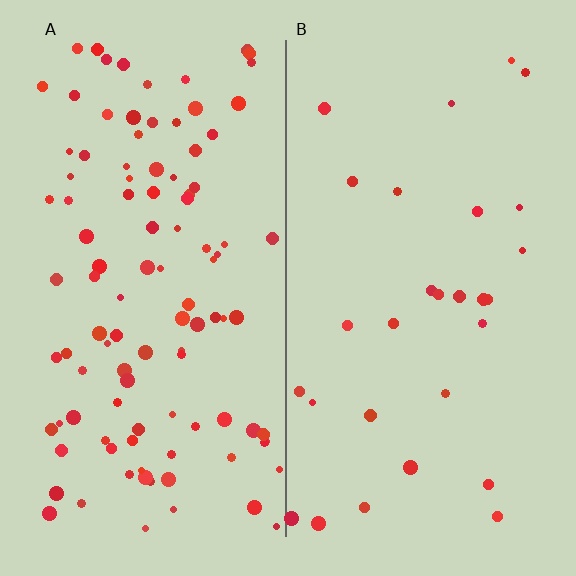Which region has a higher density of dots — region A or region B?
A (the left).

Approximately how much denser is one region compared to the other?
Approximately 3.6× — region A over region B.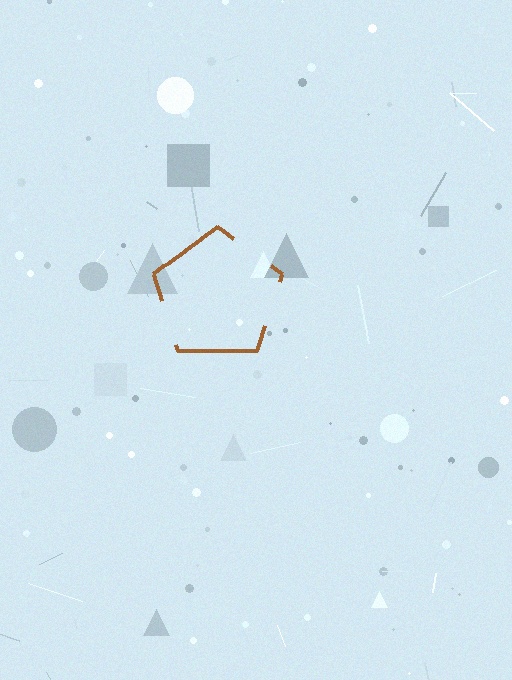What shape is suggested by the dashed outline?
The dashed outline suggests a pentagon.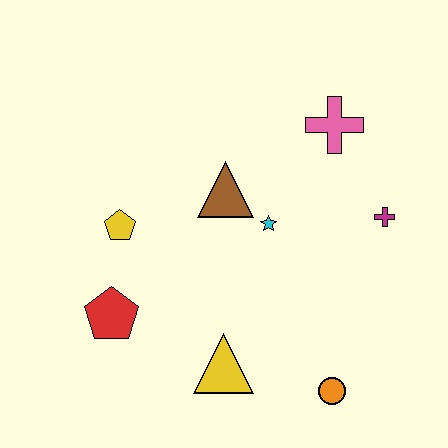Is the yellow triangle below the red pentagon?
Yes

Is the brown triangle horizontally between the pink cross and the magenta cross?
No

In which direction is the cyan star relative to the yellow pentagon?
The cyan star is to the right of the yellow pentagon.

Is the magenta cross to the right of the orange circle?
Yes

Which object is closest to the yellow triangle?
The orange circle is closest to the yellow triangle.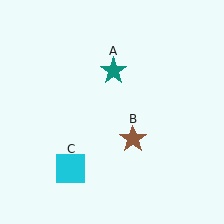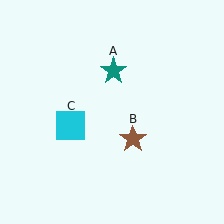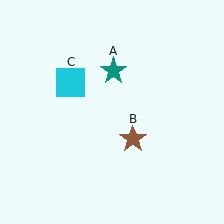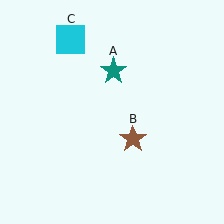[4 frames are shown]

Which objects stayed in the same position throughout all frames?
Teal star (object A) and brown star (object B) remained stationary.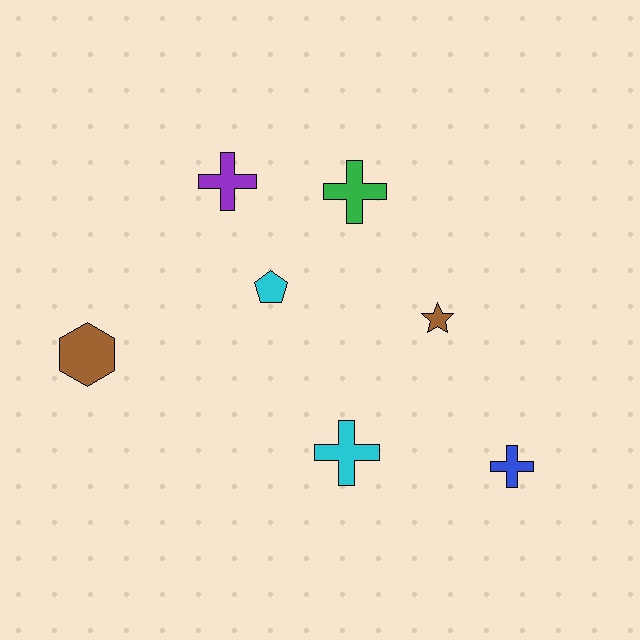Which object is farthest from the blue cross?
The brown hexagon is farthest from the blue cross.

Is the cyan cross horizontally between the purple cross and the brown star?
Yes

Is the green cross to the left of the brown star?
Yes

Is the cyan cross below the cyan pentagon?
Yes